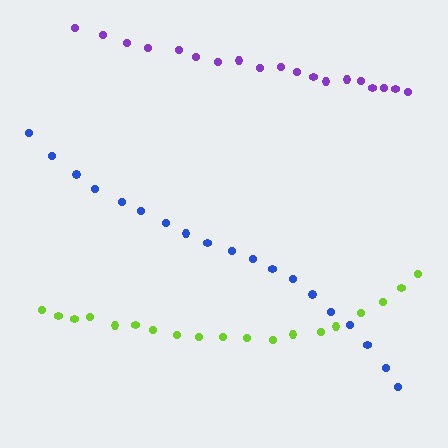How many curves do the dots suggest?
There are 3 distinct paths.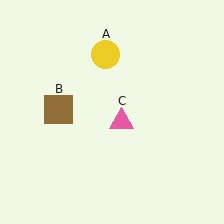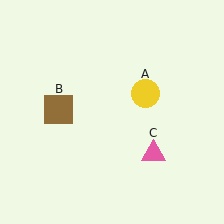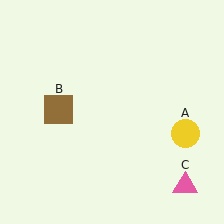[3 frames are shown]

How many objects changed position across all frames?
2 objects changed position: yellow circle (object A), pink triangle (object C).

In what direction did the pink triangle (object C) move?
The pink triangle (object C) moved down and to the right.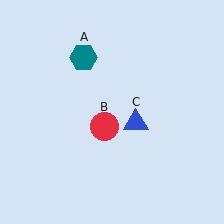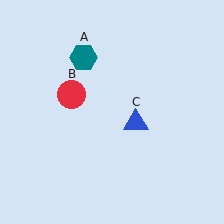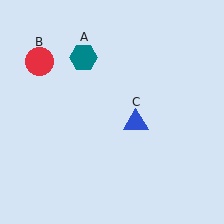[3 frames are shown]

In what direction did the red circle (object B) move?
The red circle (object B) moved up and to the left.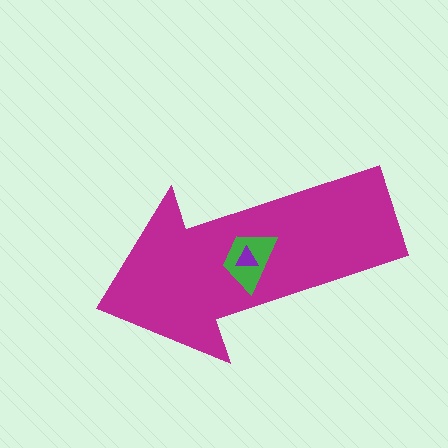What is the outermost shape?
The magenta arrow.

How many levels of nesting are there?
3.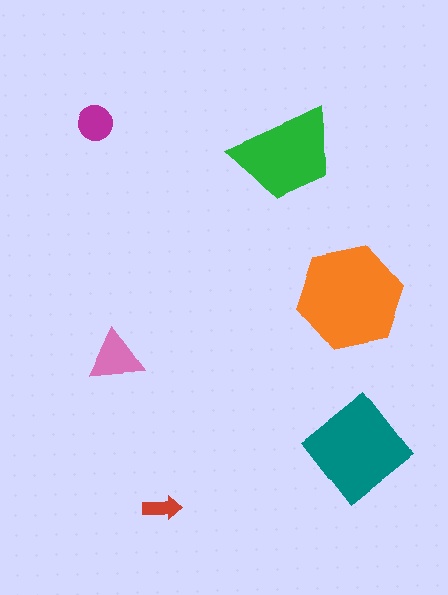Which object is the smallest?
The red arrow.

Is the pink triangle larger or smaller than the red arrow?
Larger.